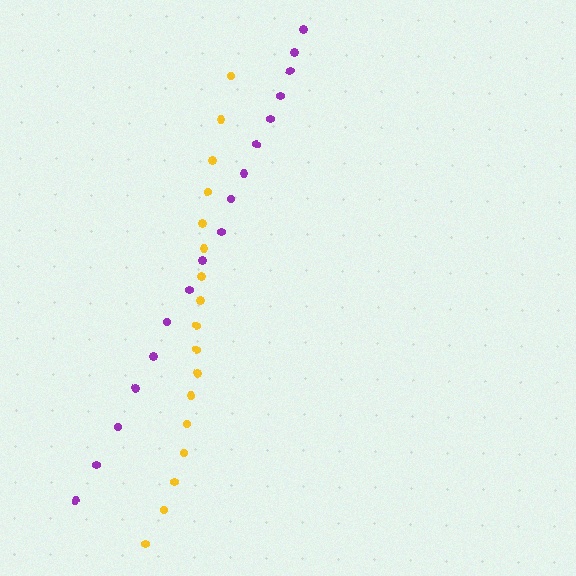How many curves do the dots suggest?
There are 2 distinct paths.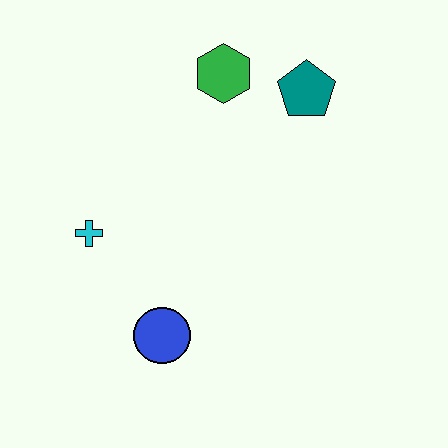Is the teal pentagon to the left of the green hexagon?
No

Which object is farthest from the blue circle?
The teal pentagon is farthest from the blue circle.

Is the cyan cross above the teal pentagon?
No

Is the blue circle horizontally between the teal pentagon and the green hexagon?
No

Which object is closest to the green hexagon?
The teal pentagon is closest to the green hexagon.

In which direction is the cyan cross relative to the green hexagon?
The cyan cross is below the green hexagon.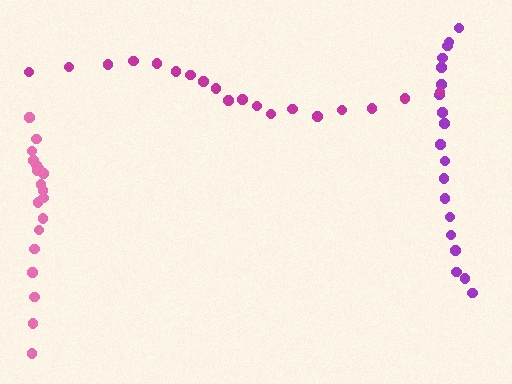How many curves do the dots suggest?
There are 3 distinct paths.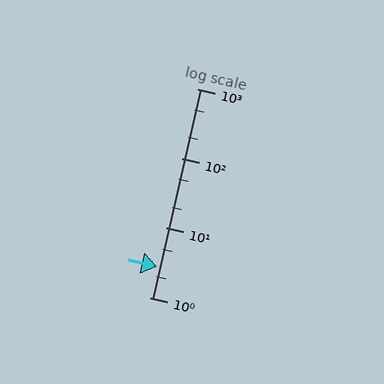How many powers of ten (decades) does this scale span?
The scale spans 3 decades, from 1 to 1000.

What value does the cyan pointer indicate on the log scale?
The pointer indicates approximately 2.8.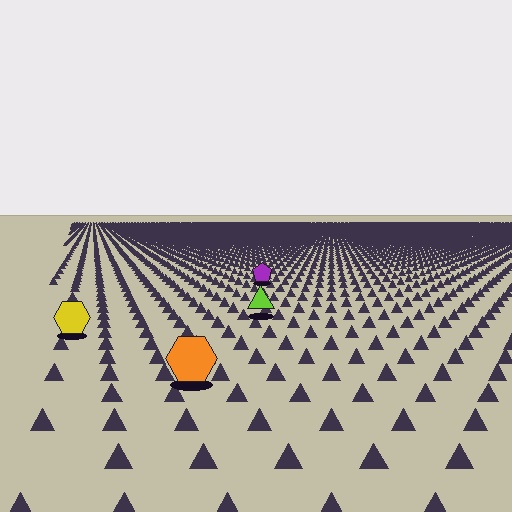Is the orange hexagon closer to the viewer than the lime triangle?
Yes. The orange hexagon is closer — you can tell from the texture gradient: the ground texture is coarser near it.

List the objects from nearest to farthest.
From nearest to farthest: the orange hexagon, the yellow hexagon, the lime triangle, the purple pentagon.